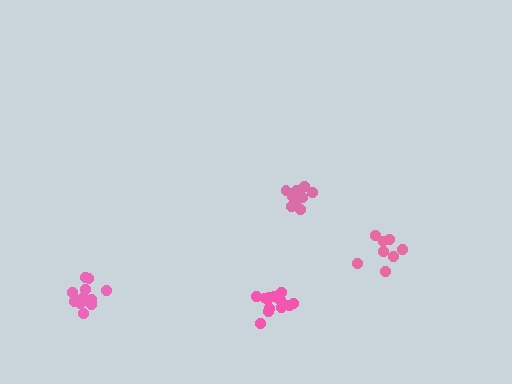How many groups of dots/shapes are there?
There are 4 groups.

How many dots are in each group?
Group 1: 10 dots, Group 2: 14 dots, Group 3: 13 dots, Group 4: 8 dots (45 total).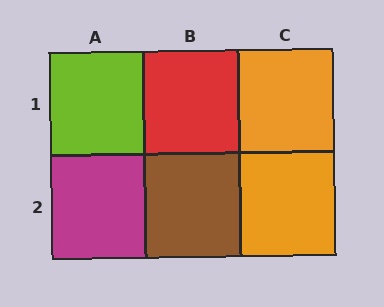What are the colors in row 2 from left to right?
Magenta, brown, orange.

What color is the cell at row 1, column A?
Lime.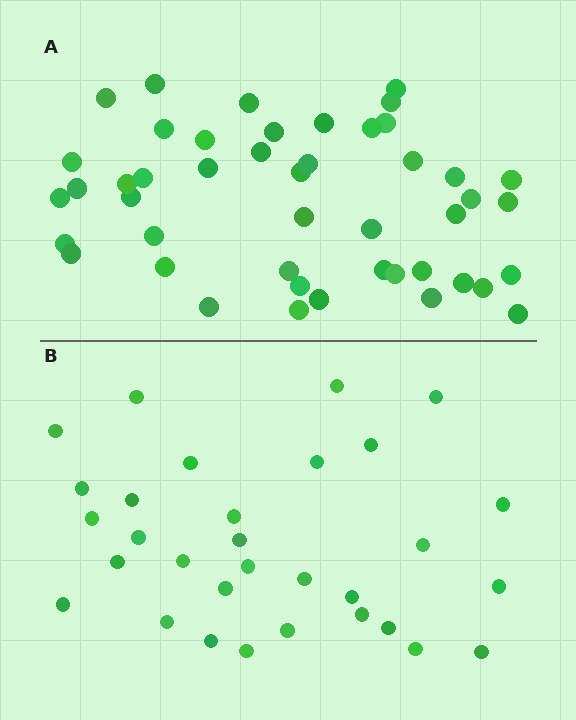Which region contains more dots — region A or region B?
Region A (the top region) has more dots.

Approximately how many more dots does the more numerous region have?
Region A has approximately 15 more dots than region B.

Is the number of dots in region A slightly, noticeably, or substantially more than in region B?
Region A has substantially more. The ratio is roughly 1.5 to 1.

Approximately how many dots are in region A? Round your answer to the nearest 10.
About 50 dots. (The exact count is 46, which rounds to 50.)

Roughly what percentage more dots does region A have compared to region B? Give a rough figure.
About 50% more.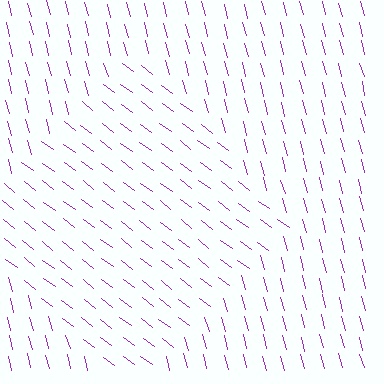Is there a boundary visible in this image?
Yes, there is a texture boundary formed by a change in line orientation.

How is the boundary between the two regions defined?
The boundary is defined purely by a change in line orientation (approximately 38 degrees difference). All lines are the same color and thickness.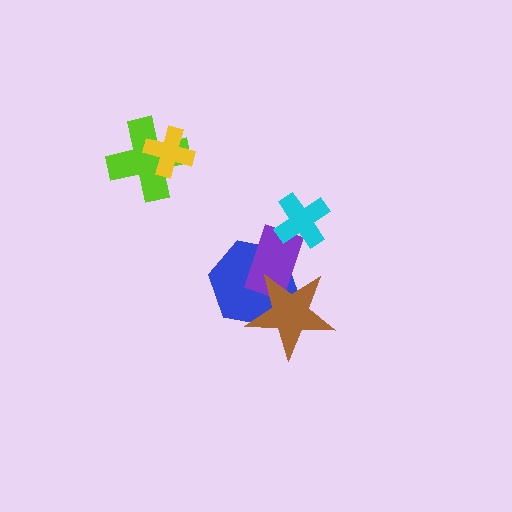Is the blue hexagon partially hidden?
Yes, it is partially covered by another shape.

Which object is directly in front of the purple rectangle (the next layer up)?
The cyan cross is directly in front of the purple rectangle.